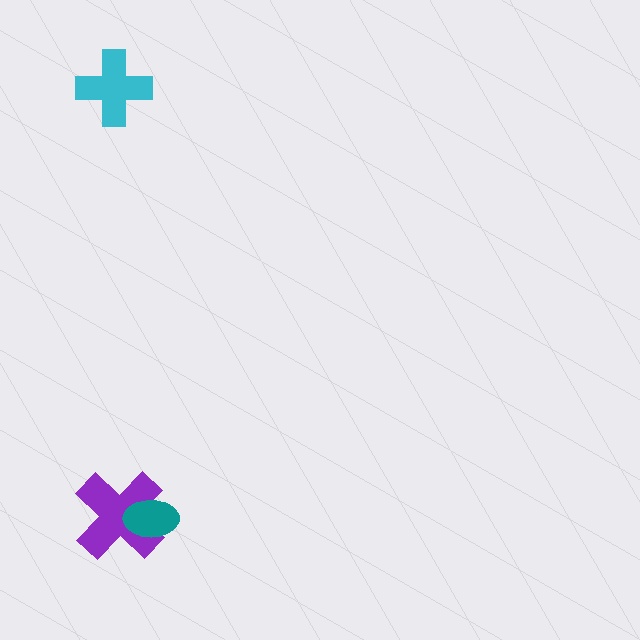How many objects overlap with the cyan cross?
0 objects overlap with the cyan cross.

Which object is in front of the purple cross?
The teal ellipse is in front of the purple cross.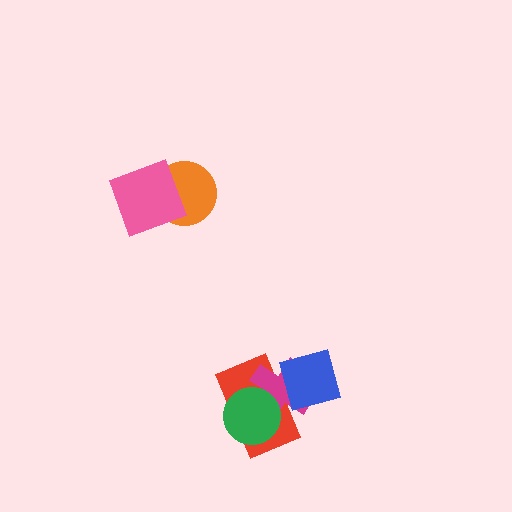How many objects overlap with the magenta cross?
3 objects overlap with the magenta cross.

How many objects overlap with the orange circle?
1 object overlaps with the orange circle.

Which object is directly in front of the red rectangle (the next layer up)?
The magenta cross is directly in front of the red rectangle.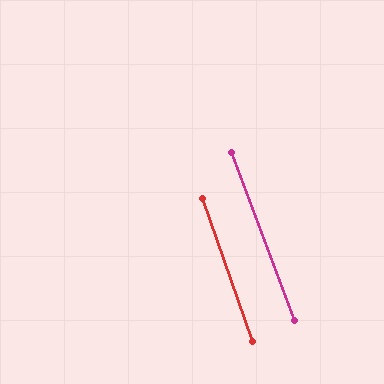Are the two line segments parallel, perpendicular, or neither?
Parallel — their directions differ by only 1.4°.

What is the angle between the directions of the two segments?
Approximately 1 degree.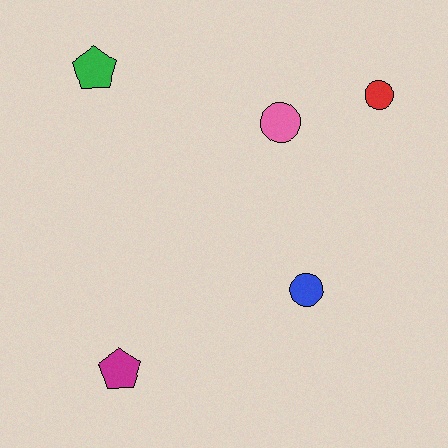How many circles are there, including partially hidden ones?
There are 3 circles.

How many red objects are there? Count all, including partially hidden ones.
There is 1 red object.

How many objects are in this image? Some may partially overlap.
There are 5 objects.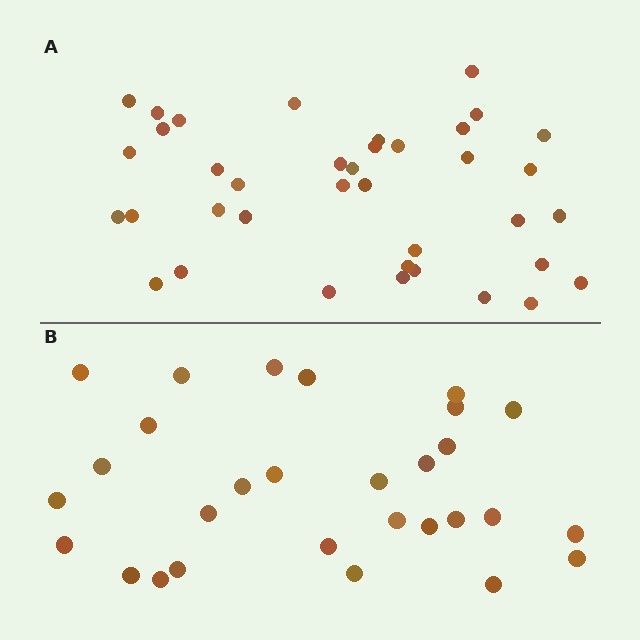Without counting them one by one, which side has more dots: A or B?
Region A (the top region) has more dots.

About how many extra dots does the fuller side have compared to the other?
Region A has roughly 8 or so more dots than region B.